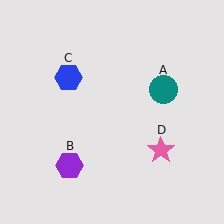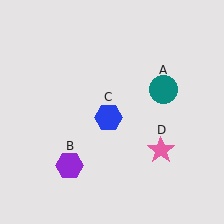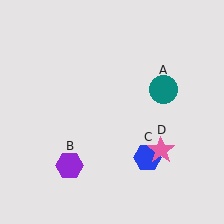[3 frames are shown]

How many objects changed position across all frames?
1 object changed position: blue hexagon (object C).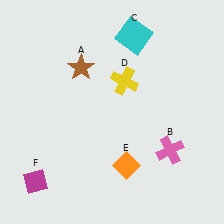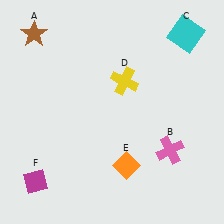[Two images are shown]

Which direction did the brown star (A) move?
The brown star (A) moved left.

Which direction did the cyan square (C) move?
The cyan square (C) moved right.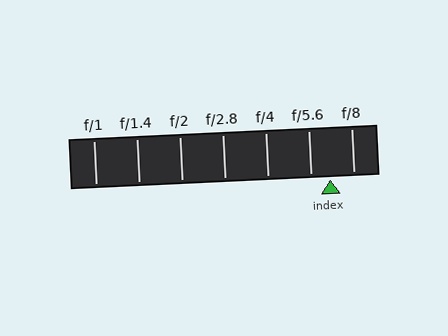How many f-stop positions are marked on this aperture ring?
There are 7 f-stop positions marked.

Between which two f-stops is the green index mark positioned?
The index mark is between f/5.6 and f/8.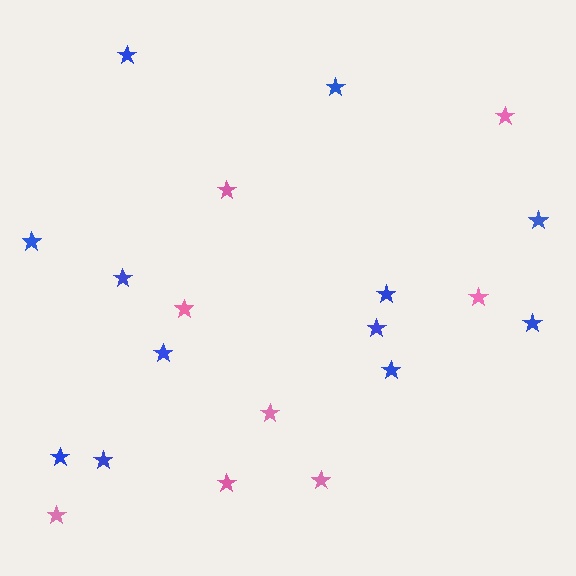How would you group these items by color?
There are 2 groups: one group of pink stars (8) and one group of blue stars (12).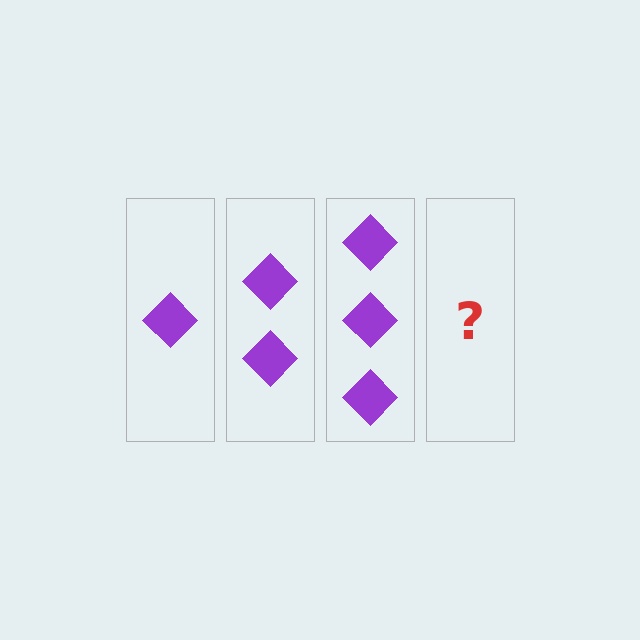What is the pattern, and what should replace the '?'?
The pattern is that each step adds one more diamond. The '?' should be 4 diamonds.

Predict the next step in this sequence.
The next step is 4 diamonds.